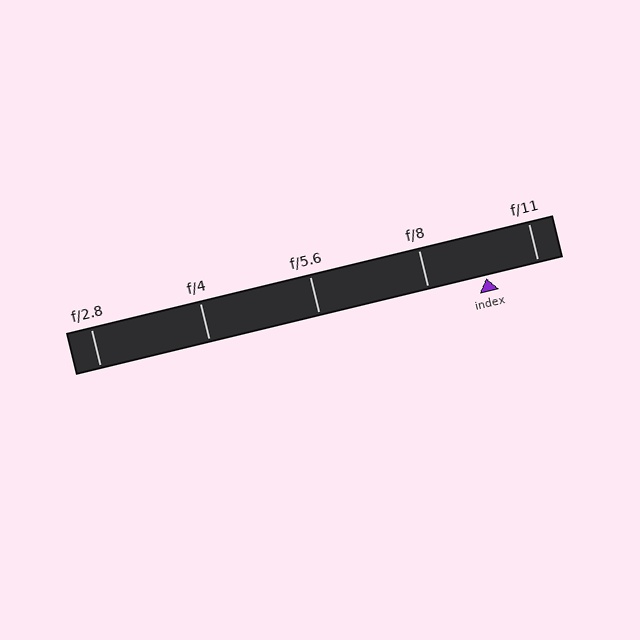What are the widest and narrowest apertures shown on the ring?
The widest aperture shown is f/2.8 and the narrowest is f/11.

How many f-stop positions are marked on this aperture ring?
There are 5 f-stop positions marked.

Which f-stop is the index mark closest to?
The index mark is closest to f/11.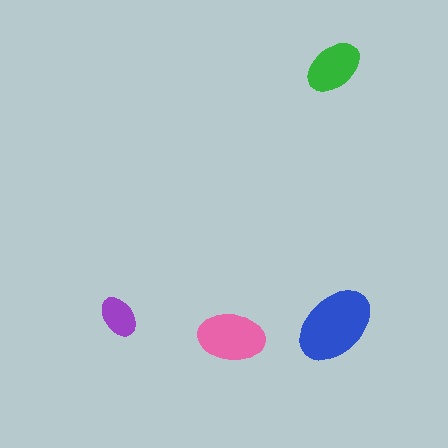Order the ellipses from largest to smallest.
the blue one, the pink one, the green one, the purple one.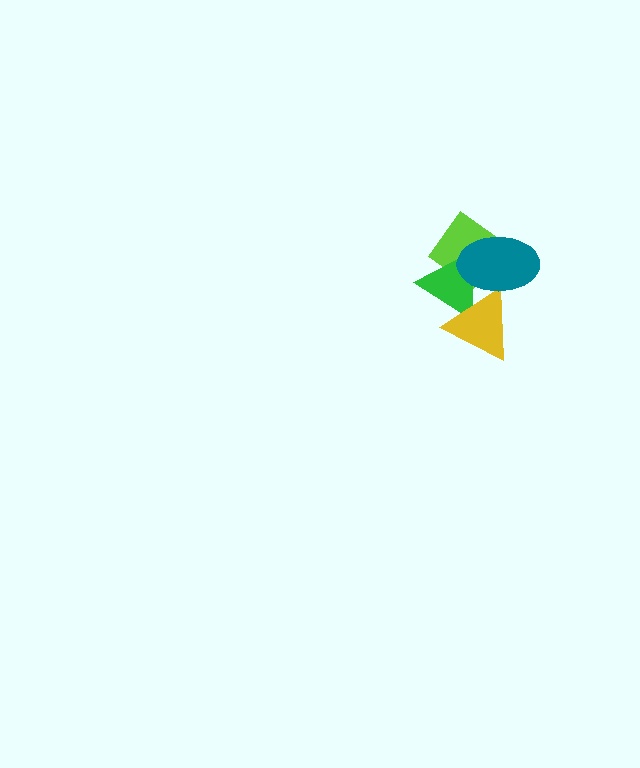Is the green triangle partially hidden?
Yes, it is partially covered by another shape.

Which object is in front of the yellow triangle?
The teal ellipse is in front of the yellow triangle.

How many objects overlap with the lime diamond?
2 objects overlap with the lime diamond.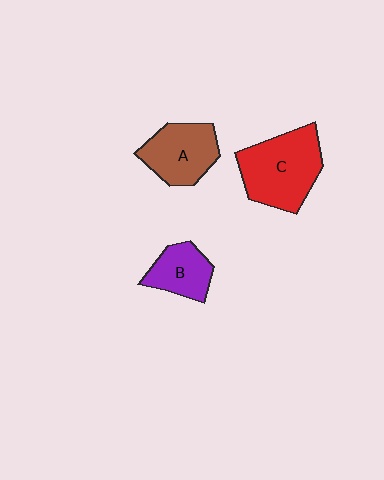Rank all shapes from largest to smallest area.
From largest to smallest: C (red), A (brown), B (purple).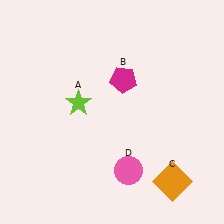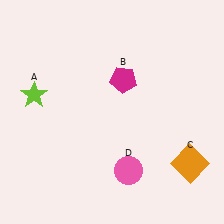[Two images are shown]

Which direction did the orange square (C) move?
The orange square (C) moved up.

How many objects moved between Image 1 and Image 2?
2 objects moved between the two images.